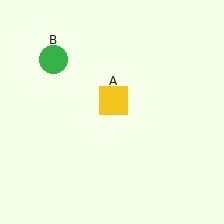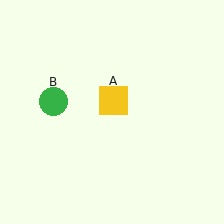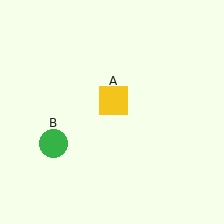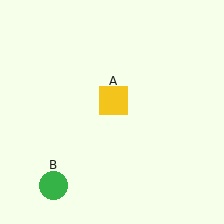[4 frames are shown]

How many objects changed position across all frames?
1 object changed position: green circle (object B).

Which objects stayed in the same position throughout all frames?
Yellow square (object A) remained stationary.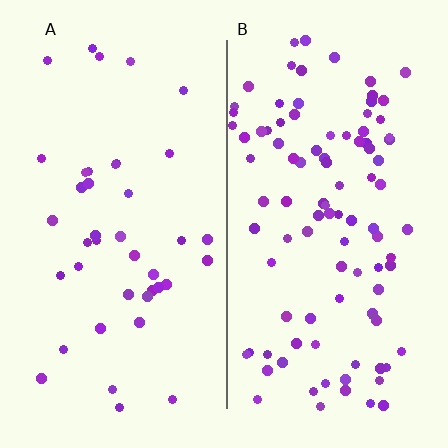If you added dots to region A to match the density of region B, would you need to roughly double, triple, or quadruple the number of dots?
Approximately double.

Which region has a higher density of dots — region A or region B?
B (the right).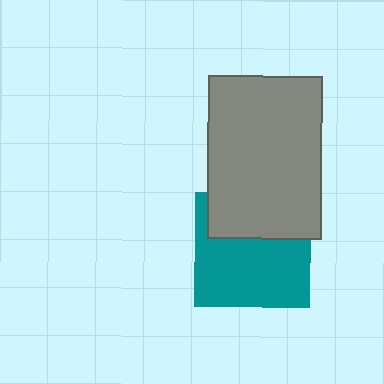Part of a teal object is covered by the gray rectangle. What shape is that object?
It is a square.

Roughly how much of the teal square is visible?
About half of it is visible (roughly 63%).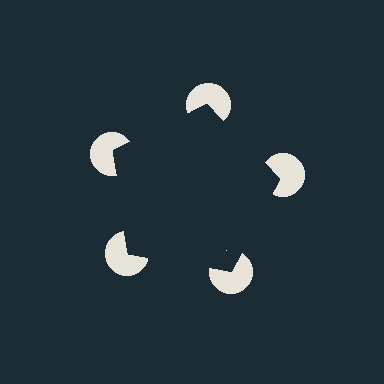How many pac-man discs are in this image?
There are 5 — one at each vertex of the illusory pentagon.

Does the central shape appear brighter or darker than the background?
It typically appears slightly darker than the background, even though no actual brightness change is drawn.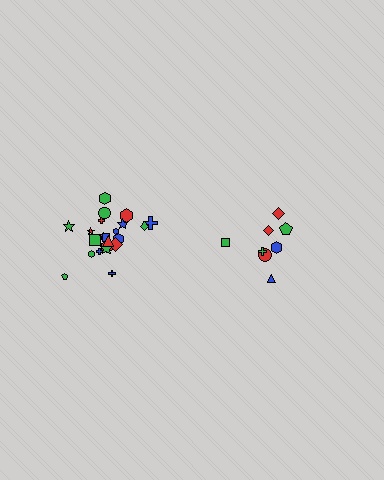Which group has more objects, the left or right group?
The left group.